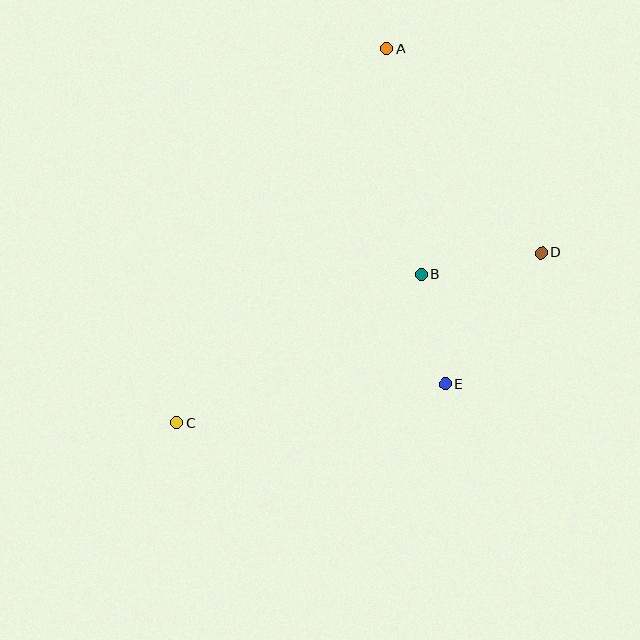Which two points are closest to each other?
Points B and E are closest to each other.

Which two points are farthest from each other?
Points A and C are farthest from each other.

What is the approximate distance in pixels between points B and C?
The distance between B and C is approximately 286 pixels.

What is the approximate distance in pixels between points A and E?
The distance between A and E is approximately 340 pixels.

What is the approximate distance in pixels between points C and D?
The distance between C and D is approximately 402 pixels.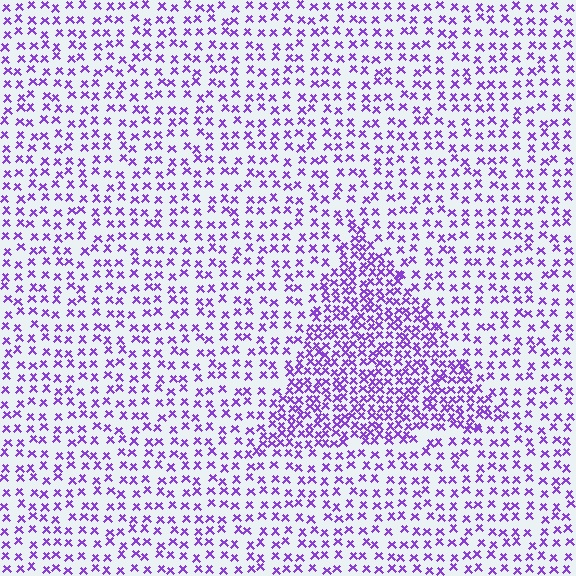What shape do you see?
I see a triangle.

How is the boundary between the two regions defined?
The boundary is defined by a change in element density (approximately 2.0x ratio). All elements are the same color, size, and shape.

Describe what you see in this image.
The image contains small purple elements arranged at two different densities. A triangle-shaped region is visible where the elements are more densely packed than the surrounding area.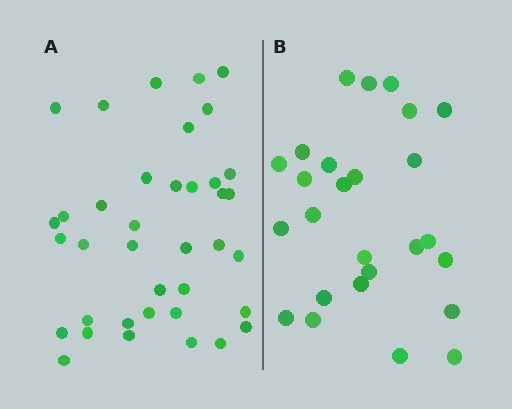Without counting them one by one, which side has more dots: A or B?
Region A (the left region) has more dots.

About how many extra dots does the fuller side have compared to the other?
Region A has roughly 12 or so more dots than region B.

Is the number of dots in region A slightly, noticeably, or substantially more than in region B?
Region A has substantially more. The ratio is roughly 1.5 to 1.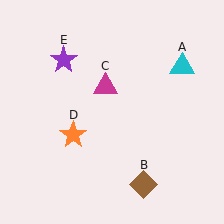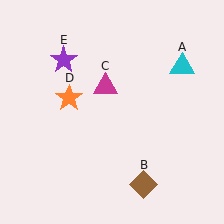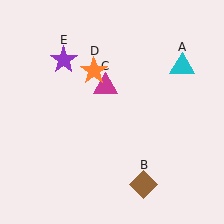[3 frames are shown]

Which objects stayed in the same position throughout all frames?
Cyan triangle (object A) and brown diamond (object B) and magenta triangle (object C) and purple star (object E) remained stationary.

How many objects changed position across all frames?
1 object changed position: orange star (object D).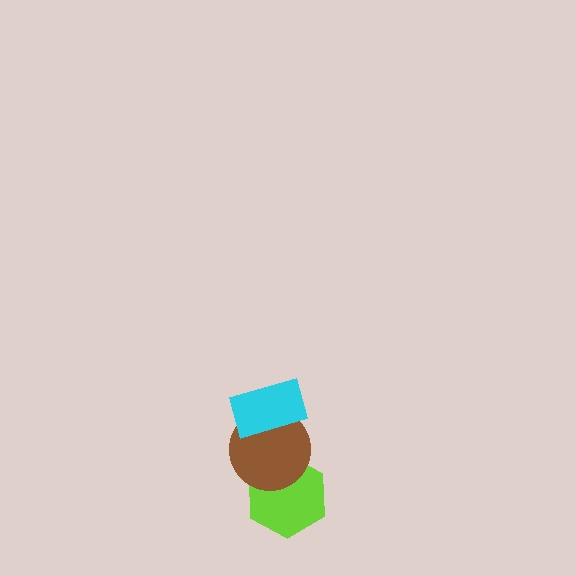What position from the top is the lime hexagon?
The lime hexagon is 3rd from the top.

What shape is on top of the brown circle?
The cyan rectangle is on top of the brown circle.